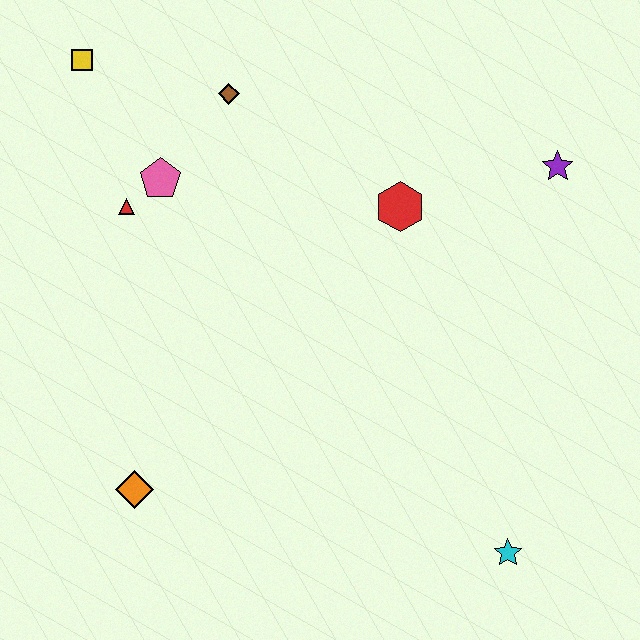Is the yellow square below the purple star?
No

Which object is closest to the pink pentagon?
The red triangle is closest to the pink pentagon.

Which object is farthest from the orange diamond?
The purple star is farthest from the orange diamond.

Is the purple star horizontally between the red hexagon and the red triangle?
No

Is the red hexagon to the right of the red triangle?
Yes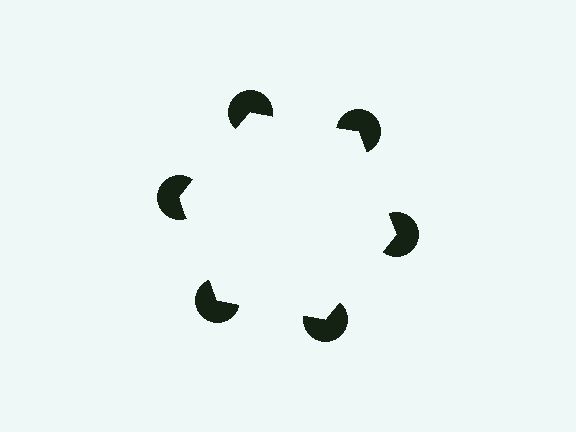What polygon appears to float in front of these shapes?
An illusory hexagon — its edges are inferred from the aligned wedge cuts in the pac-man discs, not physically drawn.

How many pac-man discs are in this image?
There are 6 — one at each vertex of the illusory hexagon.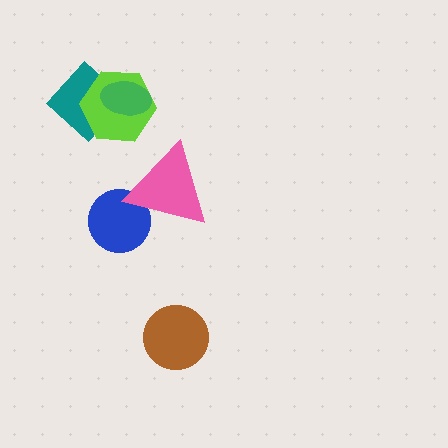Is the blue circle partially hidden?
Yes, it is partially covered by another shape.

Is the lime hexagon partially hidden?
Yes, it is partially covered by another shape.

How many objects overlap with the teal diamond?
2 objects overlap with the teal diamond.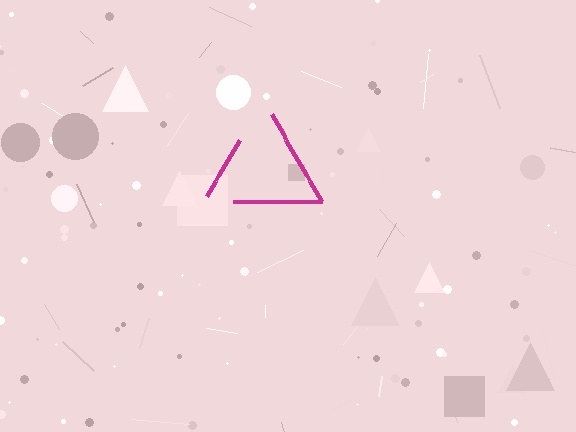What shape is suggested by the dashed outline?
The dashed outline suggests a triangle.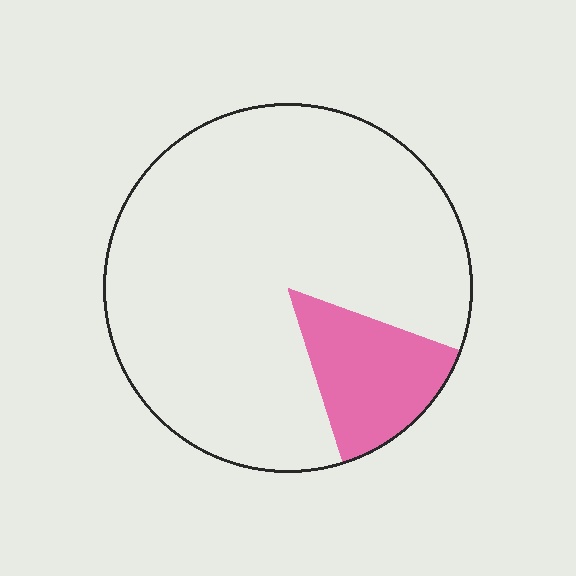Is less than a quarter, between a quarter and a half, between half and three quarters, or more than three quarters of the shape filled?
Less than a quarter.